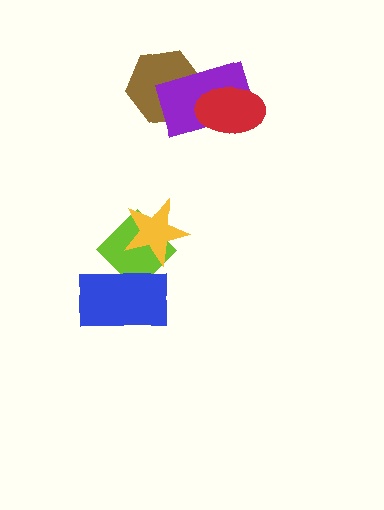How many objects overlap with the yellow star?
1 object overlaps with the yellow star.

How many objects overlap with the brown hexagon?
1 object overlaps with the brown hexagon.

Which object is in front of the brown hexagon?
The purple rectangle is in front of the brown hexagon.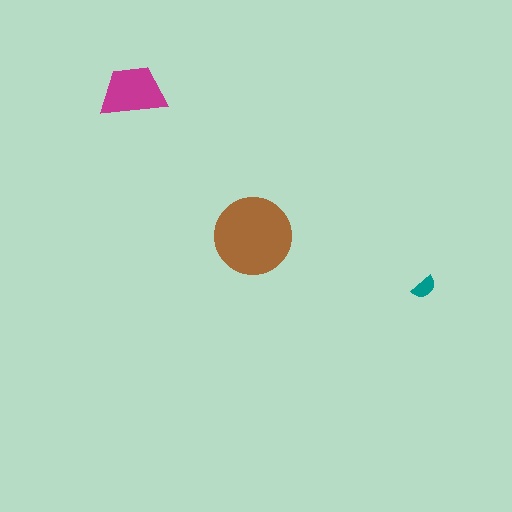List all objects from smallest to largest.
The teal semicircle, the magenta trapezoid, the brown circle.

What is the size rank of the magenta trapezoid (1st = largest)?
2nd.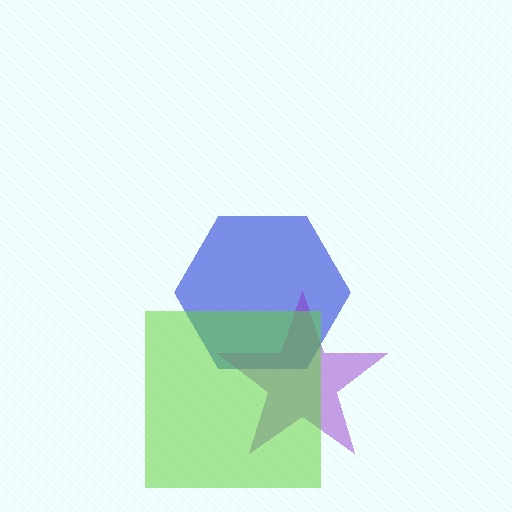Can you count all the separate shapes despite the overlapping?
Yes, there are 3 separate shapes.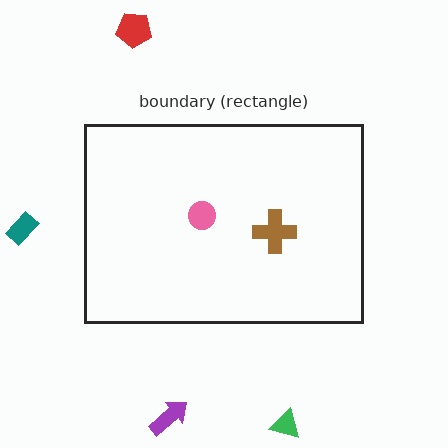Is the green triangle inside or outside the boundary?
Outside.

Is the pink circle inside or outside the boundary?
Inside.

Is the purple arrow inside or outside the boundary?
Outside.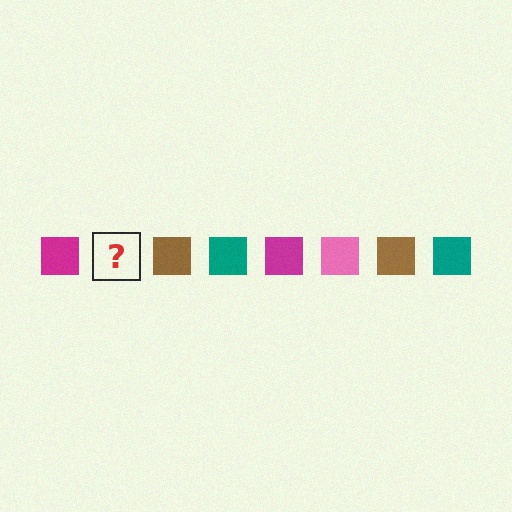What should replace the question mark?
The question mark should be replaced with a pink square.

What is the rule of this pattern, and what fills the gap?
The rule is that the pattern cycles through magenta, pink, brown, teal squares. The gap should be filled with a pink square.